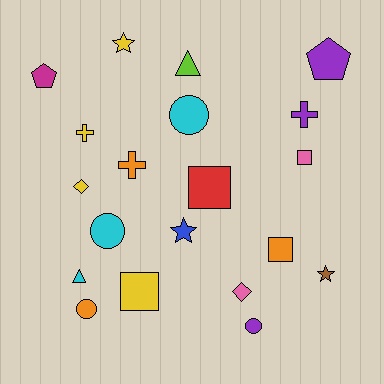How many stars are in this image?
There are 3 stars.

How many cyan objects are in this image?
There are 3 cyan objects.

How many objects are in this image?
There are 20 objects.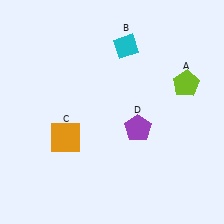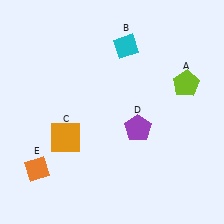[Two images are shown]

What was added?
An orange diamond (E) was added in Image 2.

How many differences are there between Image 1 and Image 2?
There is 1 difference between the two images.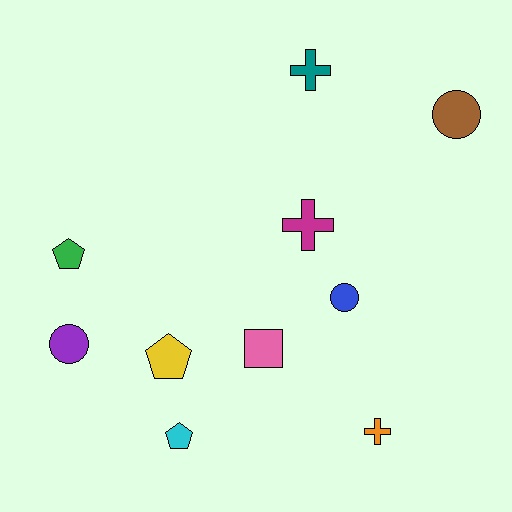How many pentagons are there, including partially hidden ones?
There are 3 pentagons.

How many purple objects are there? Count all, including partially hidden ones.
There is 1 purple object.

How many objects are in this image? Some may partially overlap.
There are 10 objects.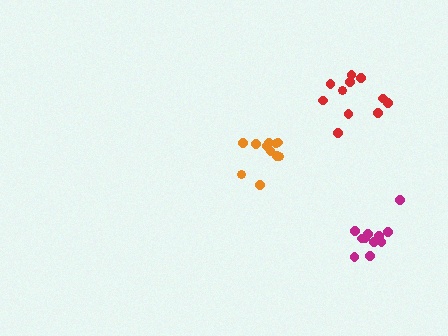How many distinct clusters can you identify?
There are 3 distinct clusters.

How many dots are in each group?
Group 1: 11 dots, Group 2: 11 dots, Group 3: 11 dots (33 total).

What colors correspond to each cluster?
The clusters are colored: orange, red, magenta.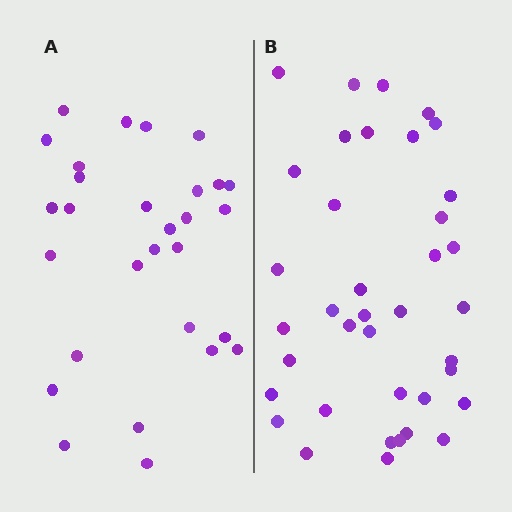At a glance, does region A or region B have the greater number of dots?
Region B (the right region) has more dots.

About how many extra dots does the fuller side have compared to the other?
Region B has roughly 8 or so more dots than region A.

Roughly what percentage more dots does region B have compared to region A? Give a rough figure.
About 30% more.